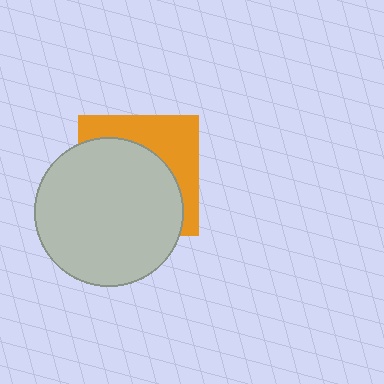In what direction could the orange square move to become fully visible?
The orange square could move toward the upper-right. That would shift it out from behind the light gray circle entirely.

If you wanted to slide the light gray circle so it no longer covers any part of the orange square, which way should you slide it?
Slide it toward the lower-left — that is the most direct way to separate the two shapes.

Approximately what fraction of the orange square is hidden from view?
Roughly 63% of the orange square is hidden behind the light gray circle.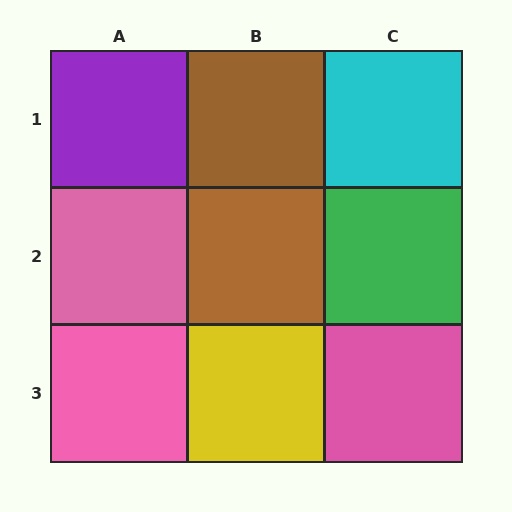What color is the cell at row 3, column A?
Pink.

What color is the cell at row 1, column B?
Brown.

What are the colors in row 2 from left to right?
Pink, brown, green.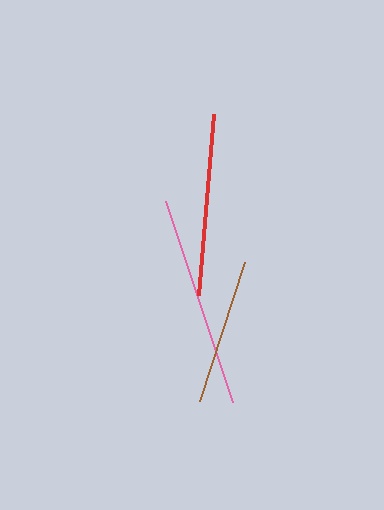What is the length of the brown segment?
The brown segment is approximately 146 pixels long.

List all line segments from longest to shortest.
From longest to shortest: pink, red, brown.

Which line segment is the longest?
The pink line is the longest at approximately 212 pixels.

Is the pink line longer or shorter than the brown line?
The pink line is longer than the brown line.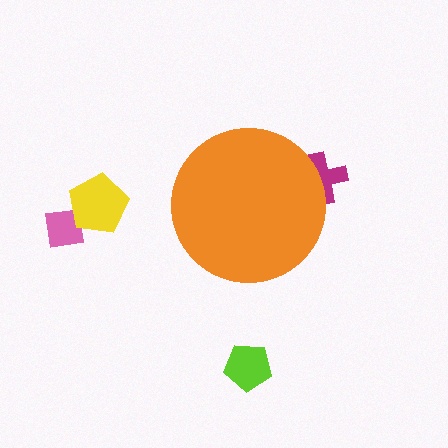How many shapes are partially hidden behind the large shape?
1 shape is partially hidden.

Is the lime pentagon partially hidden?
No, the lime pentagon is fully visible.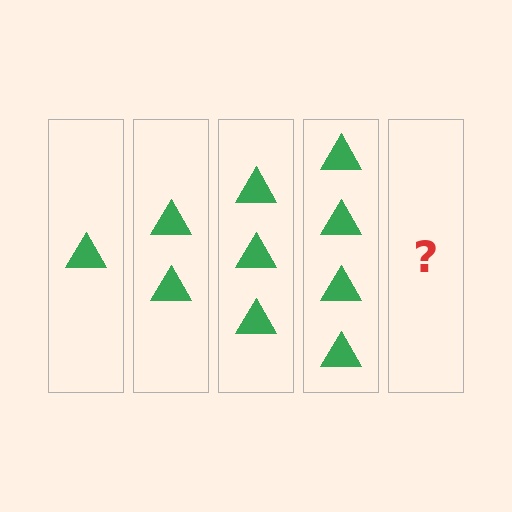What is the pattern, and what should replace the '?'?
The pattern is that each step adds one more triangle. The '?' should be 5 triangles.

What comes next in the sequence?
The next element should be 5 triangles.